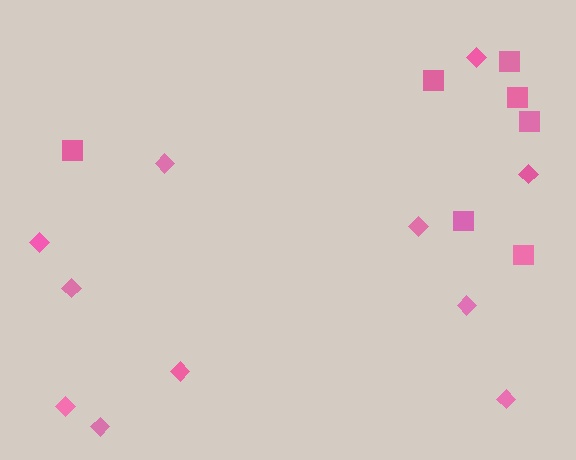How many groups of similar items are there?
There are 2 groups: one group of squares (7) and one group of diamonds (11).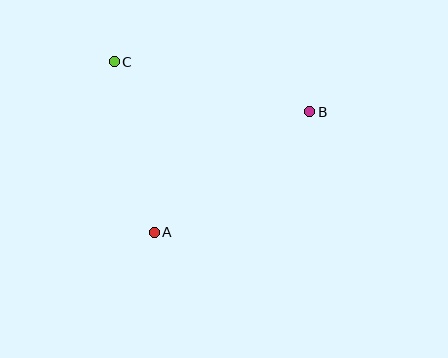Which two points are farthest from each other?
Points B and C are farthest from each other.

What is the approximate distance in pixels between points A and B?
The distance between A and B is approximately 197 pixels.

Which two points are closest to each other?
Points A and C are closest to each other.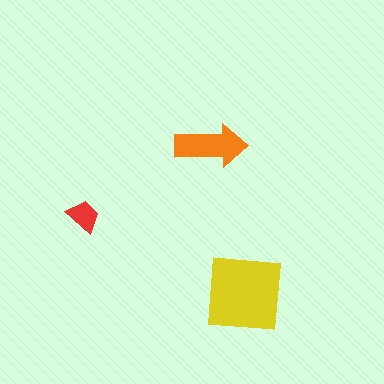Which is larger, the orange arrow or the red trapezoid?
The orange arrow.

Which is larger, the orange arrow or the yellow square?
The yellow square.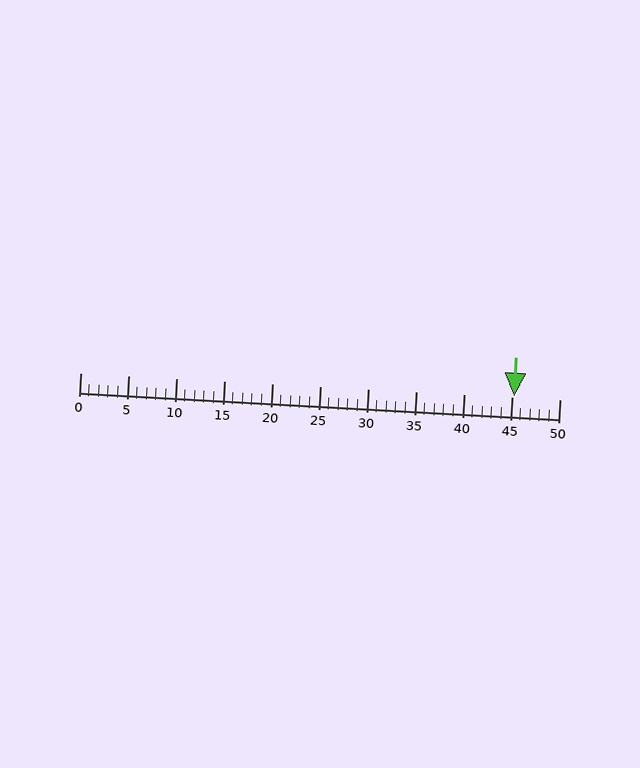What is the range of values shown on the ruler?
The ruler shows values from 0 to 50.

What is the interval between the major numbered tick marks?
The major tick marks are spaced 5 units apart.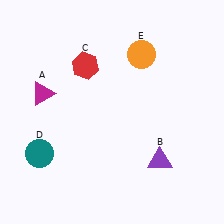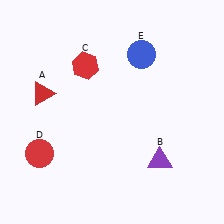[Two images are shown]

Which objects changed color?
A changed from magenta to red. D changed from teal to red. E changed from orange to blue.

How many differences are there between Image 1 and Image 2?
There are 3 differences between the two images.